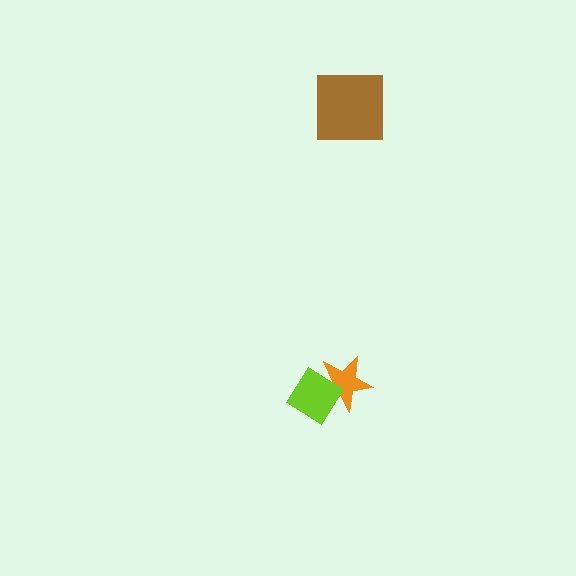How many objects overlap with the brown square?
0 objects overlap with the brown square.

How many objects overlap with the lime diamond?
1 object overlaps with the lime diamond.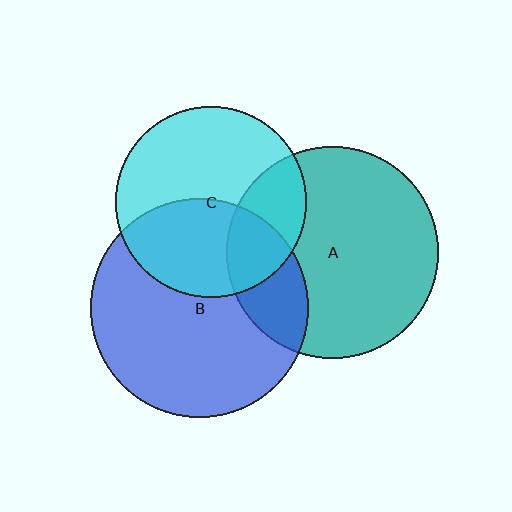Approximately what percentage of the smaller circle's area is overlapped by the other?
Approximately 20%.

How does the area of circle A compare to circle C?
Approximately 1.2 times.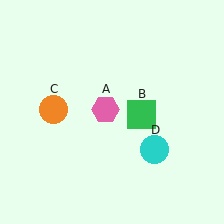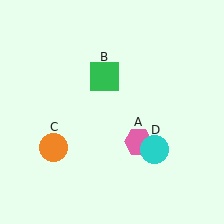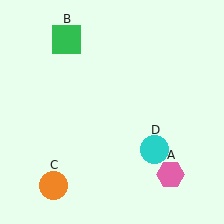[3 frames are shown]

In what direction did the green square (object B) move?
The green square (object B) moved up and to the left.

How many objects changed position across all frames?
3 objects changed position: pink hexagon (object A), green square (object B), orange circle (object C).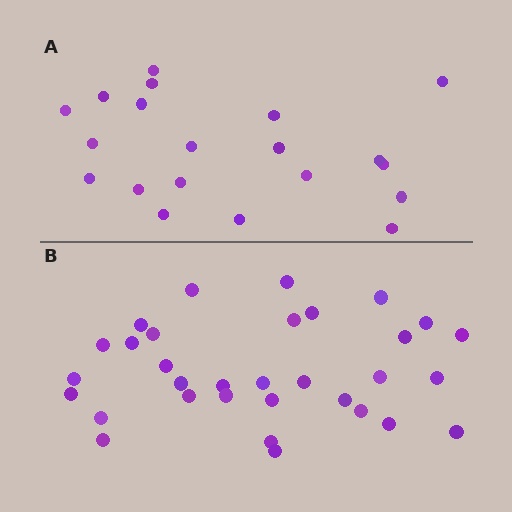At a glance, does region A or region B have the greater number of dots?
Region B (the bottom region) has more dots.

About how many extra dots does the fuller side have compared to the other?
Region B has roughly 12 or so more dots than region A.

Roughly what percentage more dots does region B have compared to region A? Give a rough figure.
About 60% more.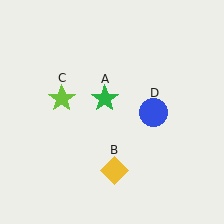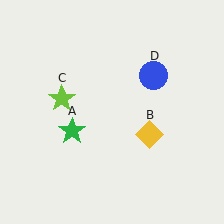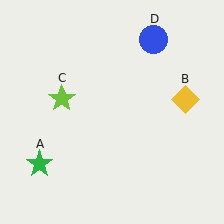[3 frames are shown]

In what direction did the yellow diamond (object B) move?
The yellow diamond (object B) moved up and to the right.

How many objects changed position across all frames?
3 objects changed position: green star (object A), yellow diamond (object B), blue circle (object D).